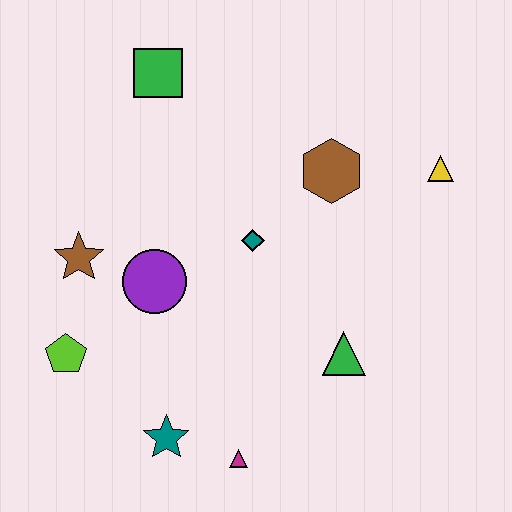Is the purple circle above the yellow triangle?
No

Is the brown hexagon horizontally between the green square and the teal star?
No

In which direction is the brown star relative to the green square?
The brown star is below the green square.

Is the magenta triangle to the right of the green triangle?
No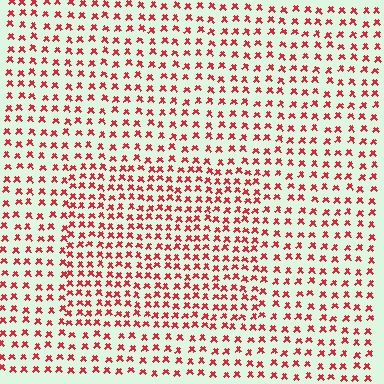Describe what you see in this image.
The image contains small red elements arranged at two different densities. A rectangle-shaped region is visible where the elements are more densely packed than the surrounding area.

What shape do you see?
I see a rectangle.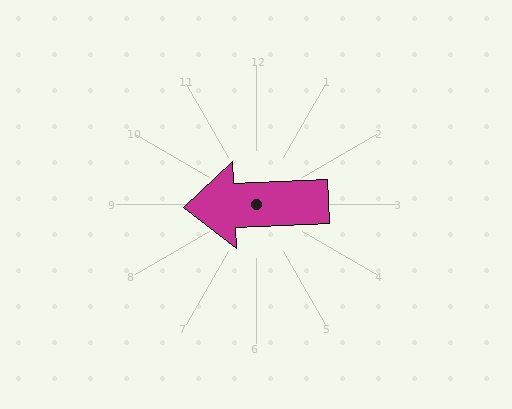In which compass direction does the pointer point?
West.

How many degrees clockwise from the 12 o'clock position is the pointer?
Approximately 268 degrees.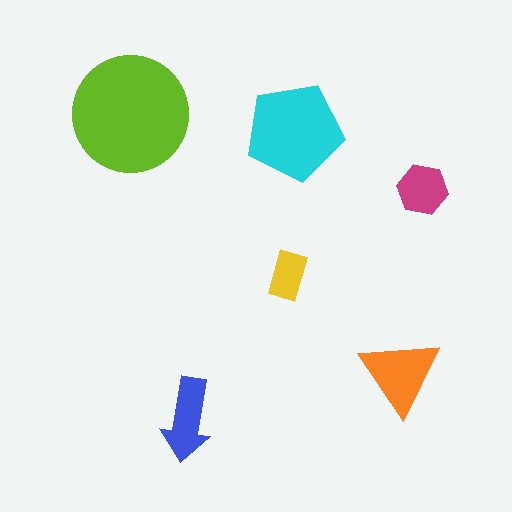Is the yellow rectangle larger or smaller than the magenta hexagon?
Smaller.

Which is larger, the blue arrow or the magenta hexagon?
The blue arrow.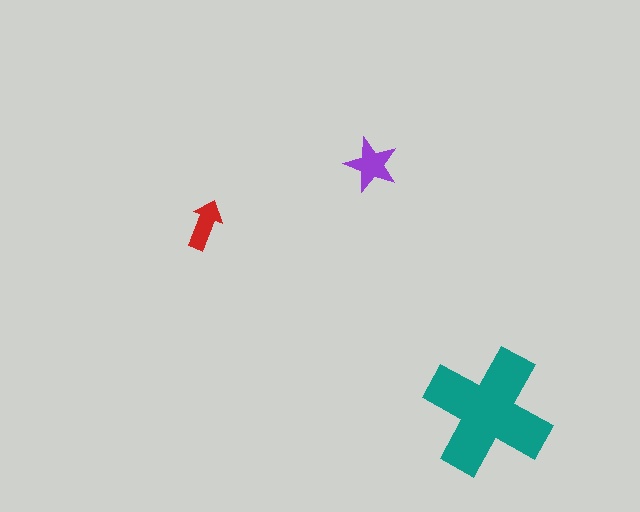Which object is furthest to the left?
The red arrow is leftmost.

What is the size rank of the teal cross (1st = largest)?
1st.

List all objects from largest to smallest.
The teal cross, the purple star, the red arrow.